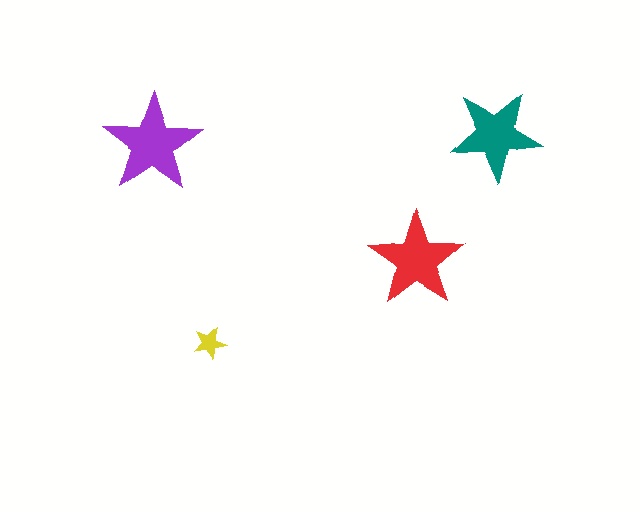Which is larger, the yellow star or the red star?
The red one.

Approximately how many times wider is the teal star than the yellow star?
About 3 times wider.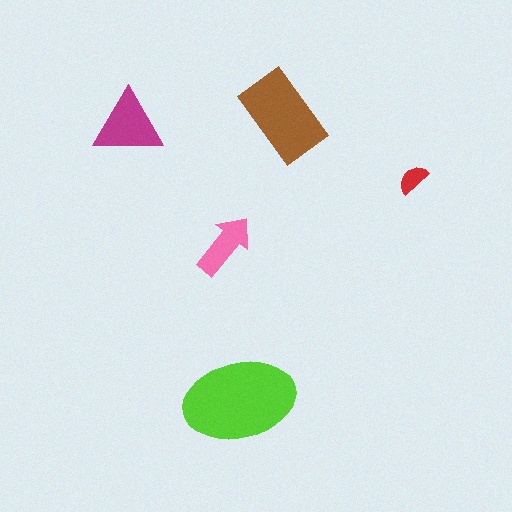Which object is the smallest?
The red semicircle.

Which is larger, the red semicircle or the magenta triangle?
The magenta triangle.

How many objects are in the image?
There are 5 objects in the image.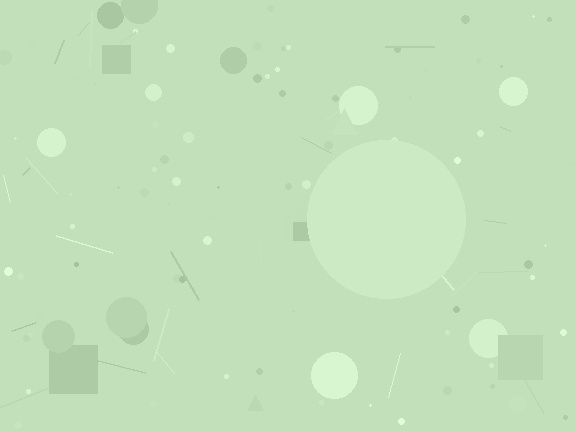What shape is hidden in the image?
A circle is hidden in the image.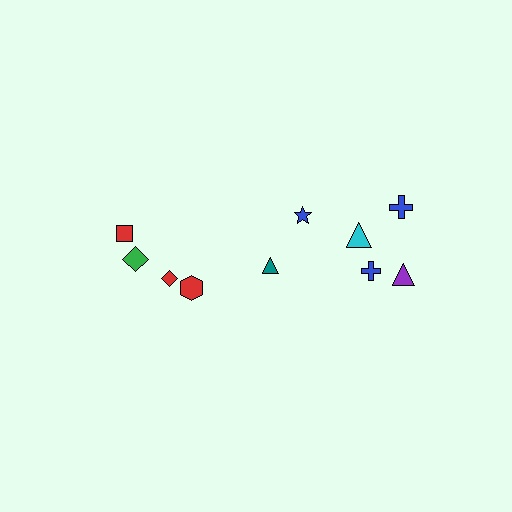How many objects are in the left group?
There are 4 objects.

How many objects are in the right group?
There are 6 objects.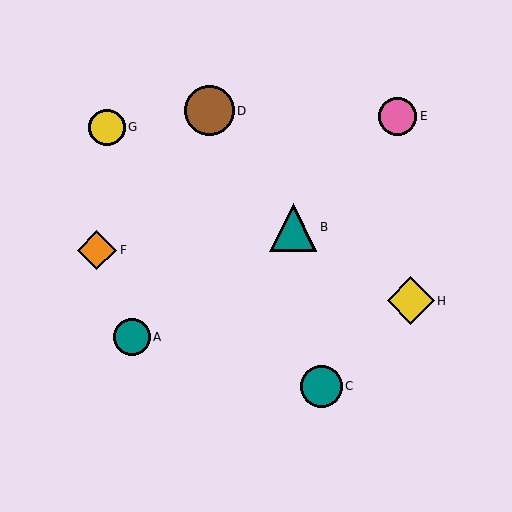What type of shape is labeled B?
Shape B is a teal triangle.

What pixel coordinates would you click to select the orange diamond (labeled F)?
Click at (97, 250) to select the orange diamond F.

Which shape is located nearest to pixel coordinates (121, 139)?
The yellow circle (labeled G) at (107, 127) is nearest to that location.